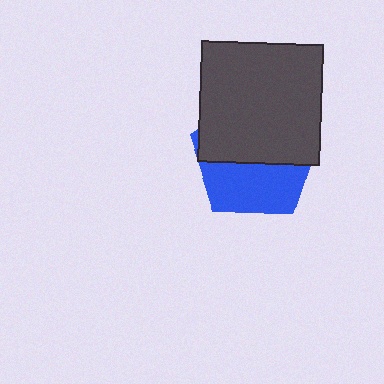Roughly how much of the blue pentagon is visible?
A small part of it is visible (roughly 44%).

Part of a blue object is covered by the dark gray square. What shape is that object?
It is a pentagon.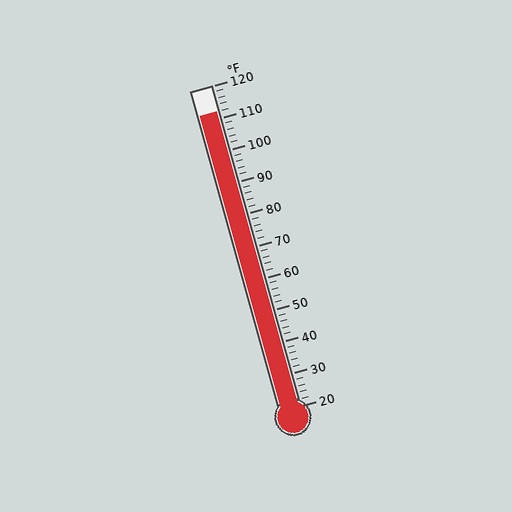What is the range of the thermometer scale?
The thermometer scale ranges from 20°F to 120°F.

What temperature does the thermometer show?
The thermometer shows approximately 112°F.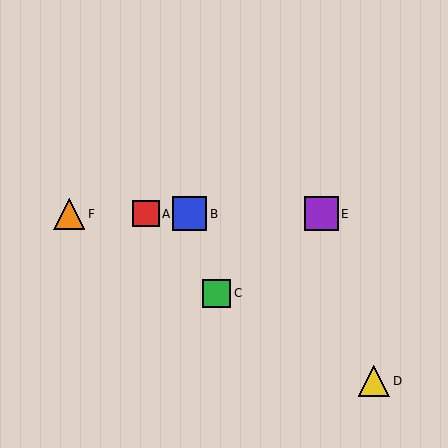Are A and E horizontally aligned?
Yes, both are at y≈214.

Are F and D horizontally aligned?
No, F is at y≈214 and D is at y≈381.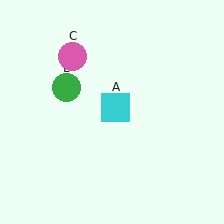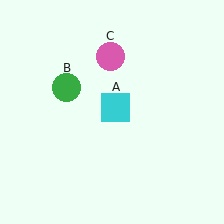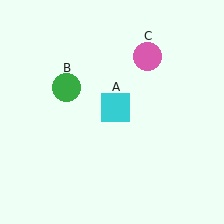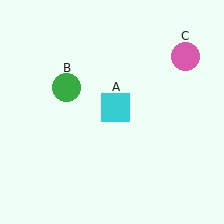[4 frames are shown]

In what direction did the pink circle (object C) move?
The pink circle (object C) moved right.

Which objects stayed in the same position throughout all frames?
Cyan square (object A) and green circle (object B) remained stationary.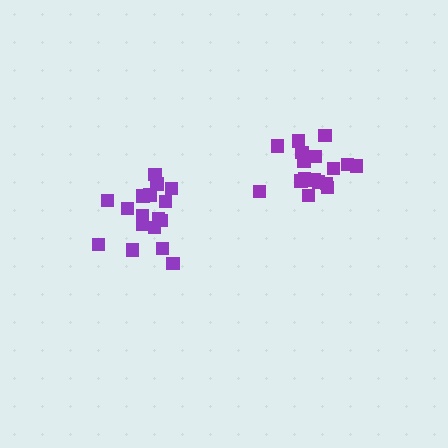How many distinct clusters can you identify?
There are 2 distinct clusters.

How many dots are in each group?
Group 1: 17 dots, Group 2: 17 dots (34 total).